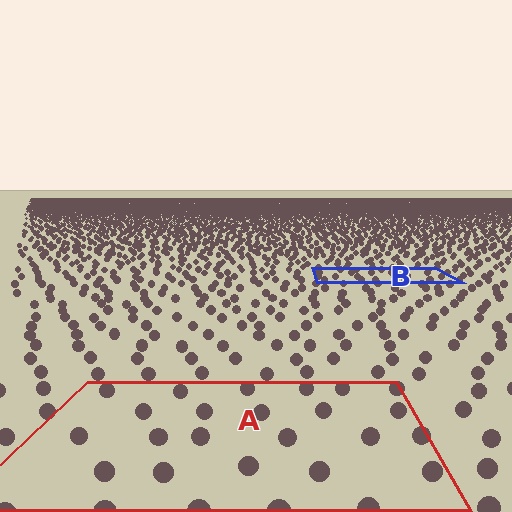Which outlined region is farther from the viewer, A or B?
Region B is farther from the viewer — the texture elements inside it appear smaller and more densely packed.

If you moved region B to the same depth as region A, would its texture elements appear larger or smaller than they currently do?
They would appear larger. At a closer depth, the same texture elements are projected at a bigger on-screen size.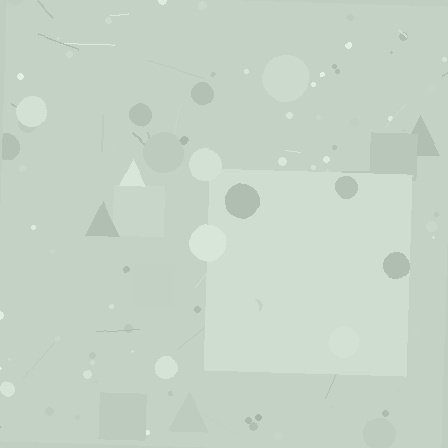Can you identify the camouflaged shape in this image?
The camouflaged shape is a square.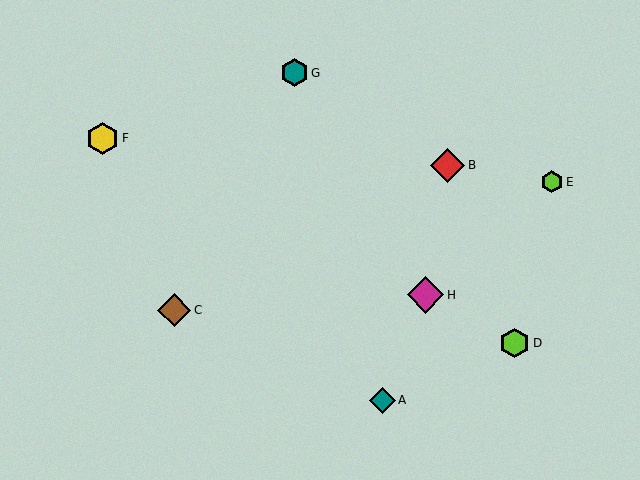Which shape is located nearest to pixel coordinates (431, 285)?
The magenta diamond (labeled H) at (426, 295) is nearest to that location.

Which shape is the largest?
The magenta diamond (labeled H) is the largest.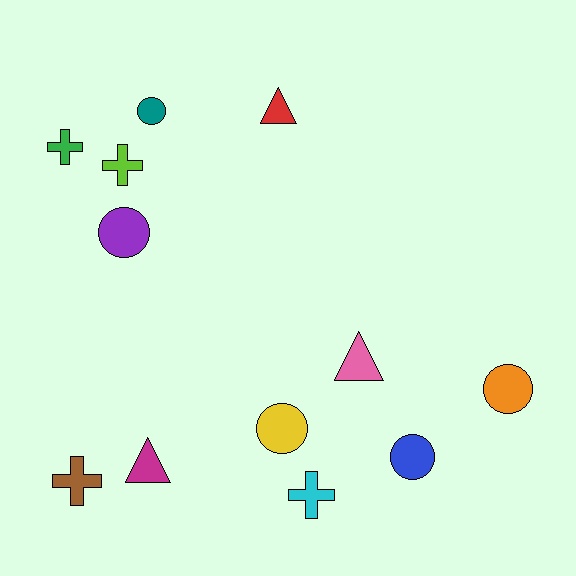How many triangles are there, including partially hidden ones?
There are 3 triangles.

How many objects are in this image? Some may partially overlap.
There are 12 objects.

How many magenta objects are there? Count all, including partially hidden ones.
There is 1 magenta object.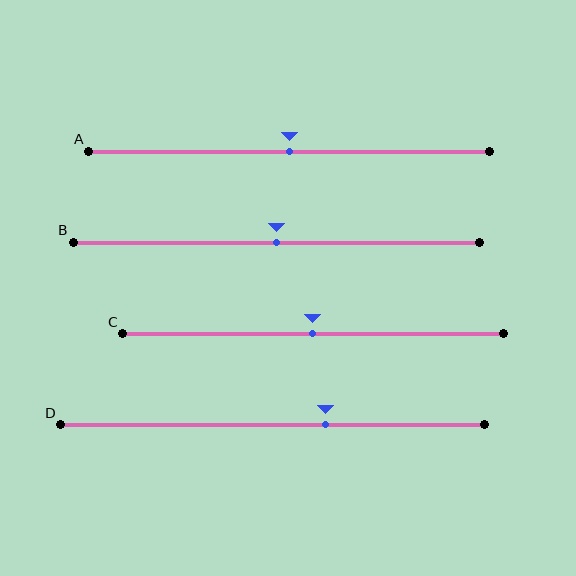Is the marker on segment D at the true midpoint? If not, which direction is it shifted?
No, the marker on segment D is shifted to the right by about 13% of the segment length.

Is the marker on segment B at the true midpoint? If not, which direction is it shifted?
Yes, the marker on segment B is at the true midpoint.